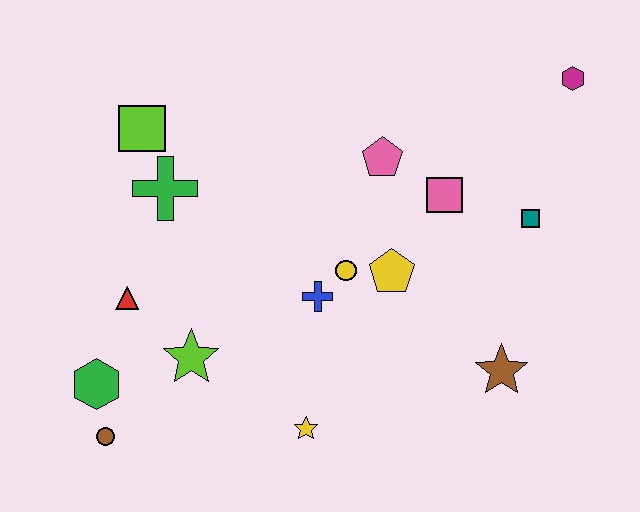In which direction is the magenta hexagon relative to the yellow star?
The magenta hexagon is above the yellow star.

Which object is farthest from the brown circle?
The magenta hexagon is farthest from the brown circle.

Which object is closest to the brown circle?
The green hexagon is closest to the brown circle.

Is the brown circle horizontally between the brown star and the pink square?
No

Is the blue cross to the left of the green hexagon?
No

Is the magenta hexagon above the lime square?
Yes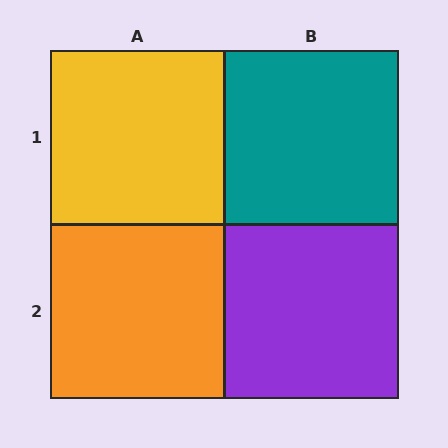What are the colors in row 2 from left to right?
Orange, purple.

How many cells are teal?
1 cell is teal.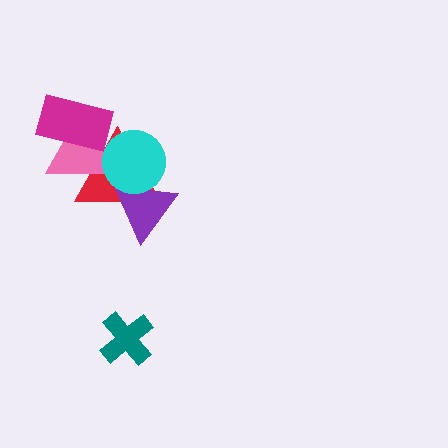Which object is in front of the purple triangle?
The cyan circle is in front of the purple triangle.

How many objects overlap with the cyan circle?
3 objects overlap with the cyan circle.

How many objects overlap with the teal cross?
0 objects overlap with the teal cross.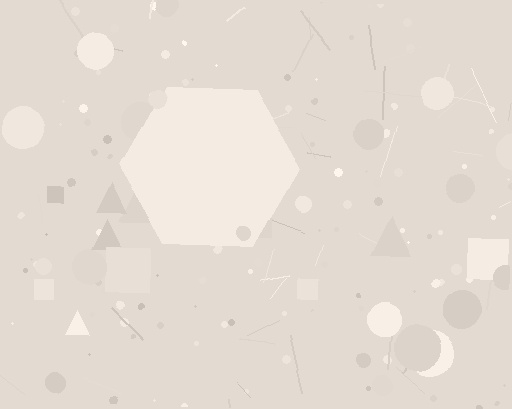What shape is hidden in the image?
A hexagon is hidden in the image.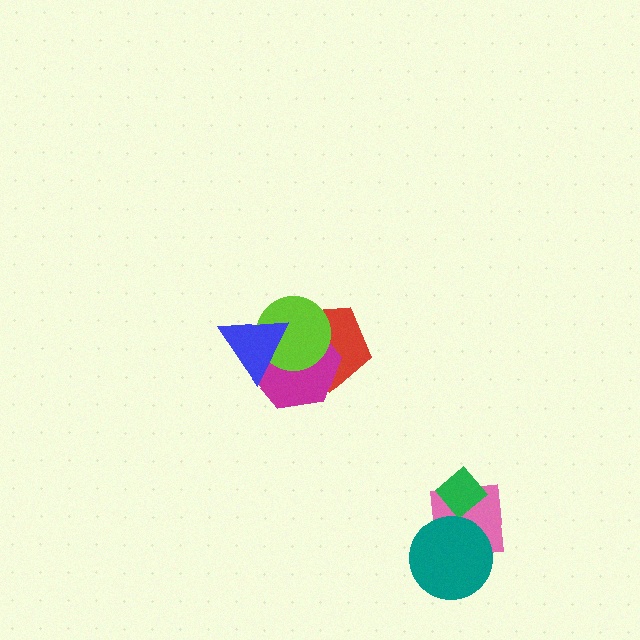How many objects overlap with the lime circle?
3 objects overlap with the lime circle.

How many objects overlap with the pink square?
2 objects overlap with the pink square.